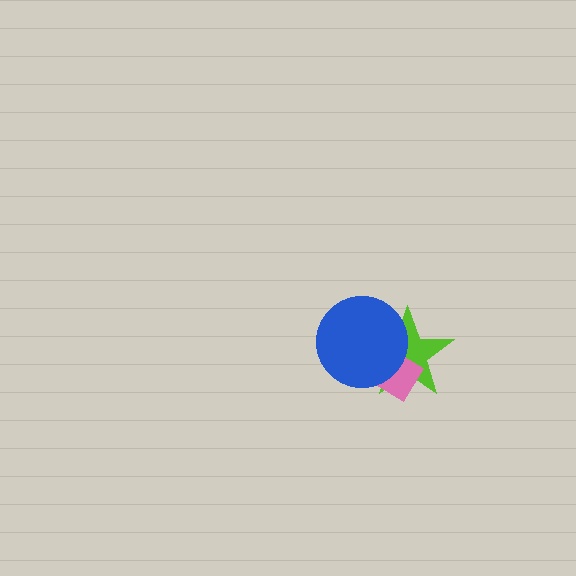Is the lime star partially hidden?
Yes, it is partially covered by another shape.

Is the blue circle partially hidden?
No, no other shape covers it.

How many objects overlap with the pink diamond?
2 objects overlap with the pink diamond.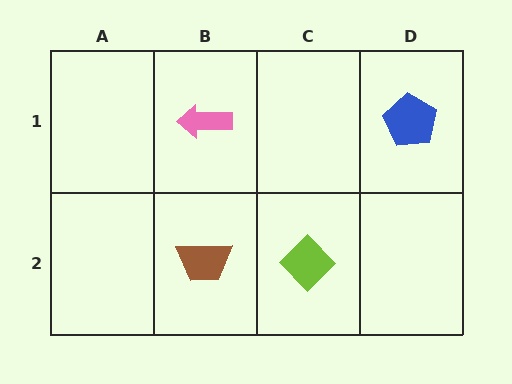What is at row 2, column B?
A brown trapezoid.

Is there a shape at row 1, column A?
No, that cell is empty.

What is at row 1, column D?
A blue pentagon.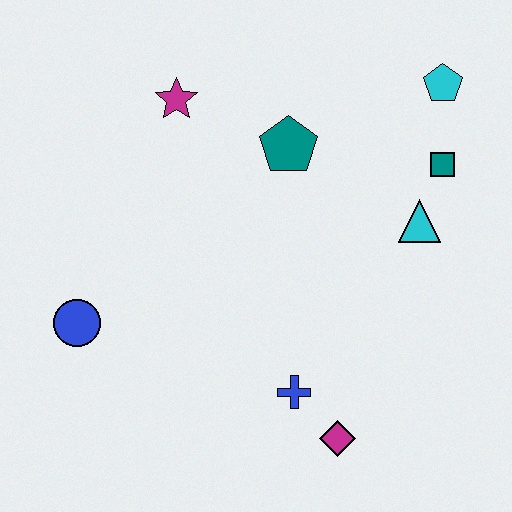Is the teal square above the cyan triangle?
Yes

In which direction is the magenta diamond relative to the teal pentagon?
The magenta diamond is below the teal pentagon.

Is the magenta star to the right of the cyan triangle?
No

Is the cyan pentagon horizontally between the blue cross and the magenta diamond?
No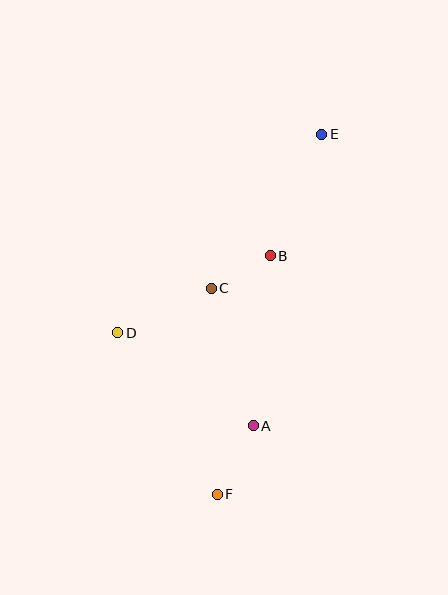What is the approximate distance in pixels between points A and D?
The distance between A and D is approximately 164 pixels.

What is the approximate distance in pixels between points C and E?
The distance between C and E is approximately 189 pixels.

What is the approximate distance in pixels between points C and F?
The distance between C and F is approximately 206 pixels.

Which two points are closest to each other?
Points B and C are closest to each other.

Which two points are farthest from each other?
Points E and F are farthest from each other.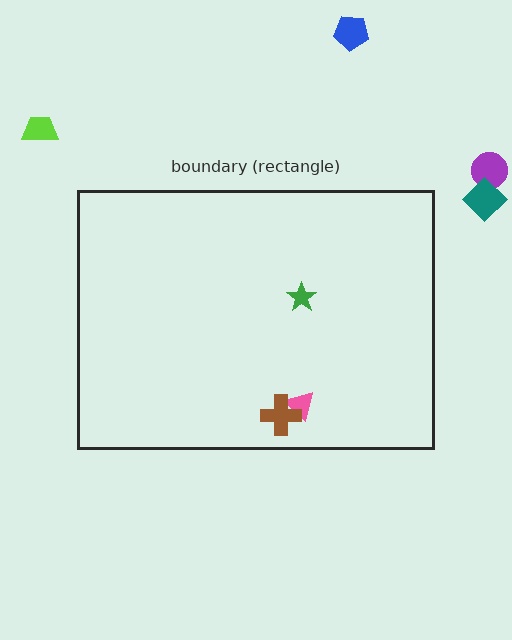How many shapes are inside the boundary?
3 inside, 4 outside.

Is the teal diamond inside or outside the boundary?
Outside.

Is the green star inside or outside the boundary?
Inside.